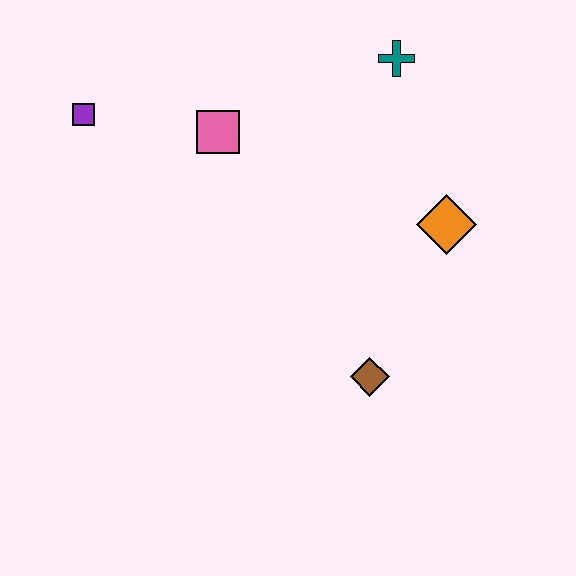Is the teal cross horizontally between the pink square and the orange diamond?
Yes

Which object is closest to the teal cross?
The orange diamond is closest to the teal cross.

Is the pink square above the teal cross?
No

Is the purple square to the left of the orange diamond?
Yes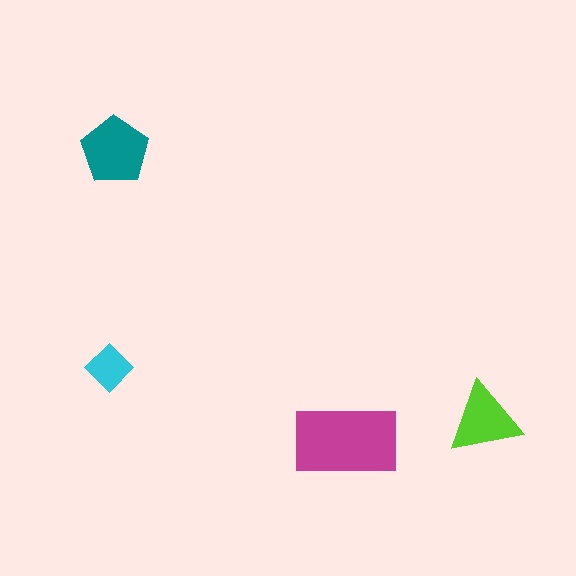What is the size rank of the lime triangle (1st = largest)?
3rd.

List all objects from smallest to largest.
The cyan diamond, the lime triangle, the teal pentagon, the magenta rectangle.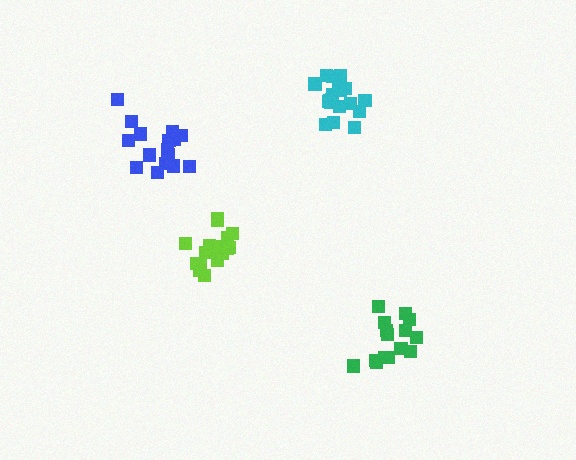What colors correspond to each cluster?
The clusters are colored: green, lime, blue, cyan.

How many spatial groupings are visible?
There are 4 spatial groupings.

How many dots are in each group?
Group 1: 15 dots, Group 2: 18 dots, Group 3: 16 dots, Group 4: 20 dots (69 total).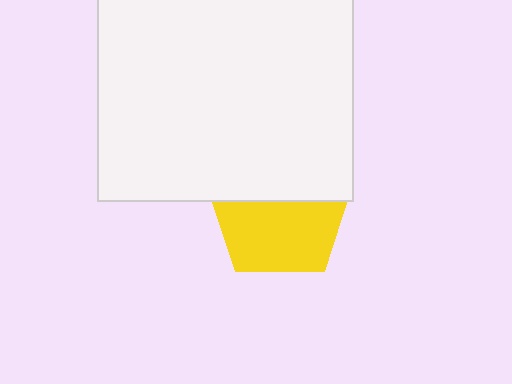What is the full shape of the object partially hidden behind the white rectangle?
The partially hidden object is a yellow pentagon.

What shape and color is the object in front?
The object in front is a white rectangle.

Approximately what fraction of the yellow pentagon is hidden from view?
Roughly 42% of the yellow pentagon is hidden behind the white rectangle.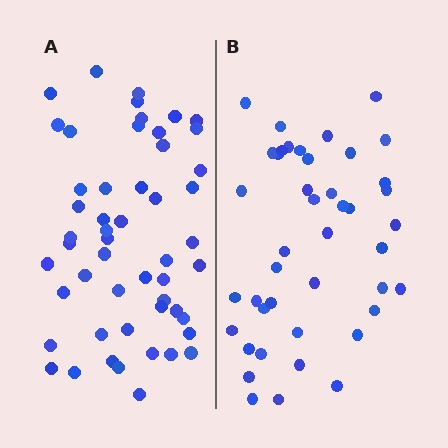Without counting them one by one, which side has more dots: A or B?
Region A (the left region) has more dots.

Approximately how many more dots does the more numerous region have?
Region A has roughly 8 or so more dots than region B.